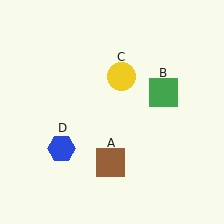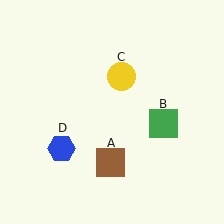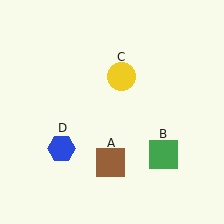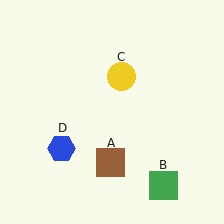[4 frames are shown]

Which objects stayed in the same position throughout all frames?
Brown square (object A) and yellow circle (object C) and blue hexagon (object D) remained stationary.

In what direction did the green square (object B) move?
The green square (object B) moved down.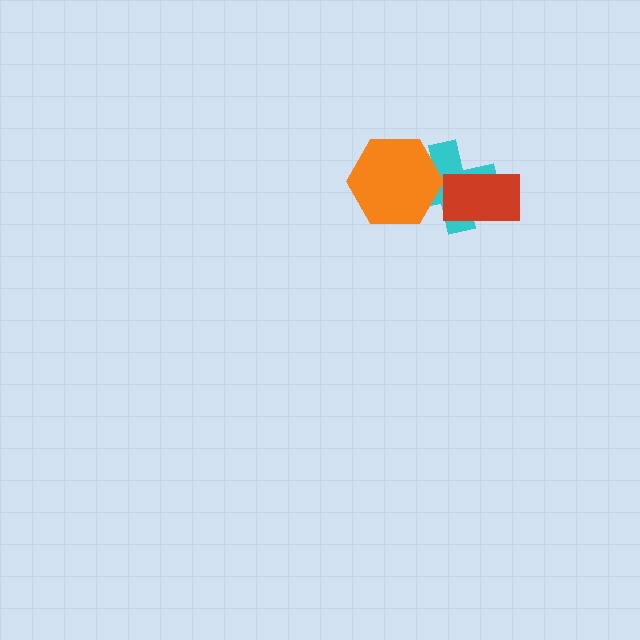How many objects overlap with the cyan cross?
2 objects overlap with the cyan cross.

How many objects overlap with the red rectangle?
1 object overlaps with the red rectangle.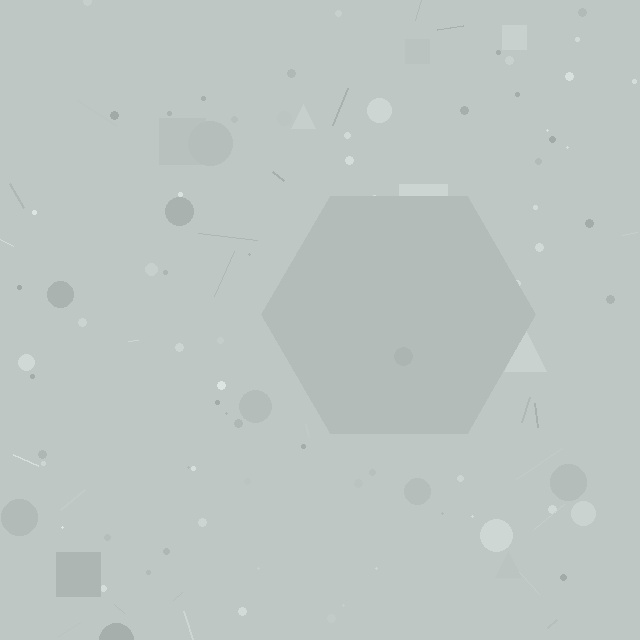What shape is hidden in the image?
A hexagon is hidden in the image.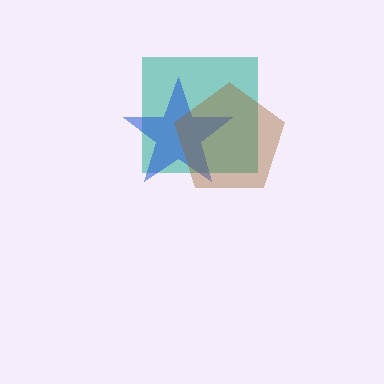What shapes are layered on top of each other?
The layered shapes are: a teal square, a blue star, a brown pentagon.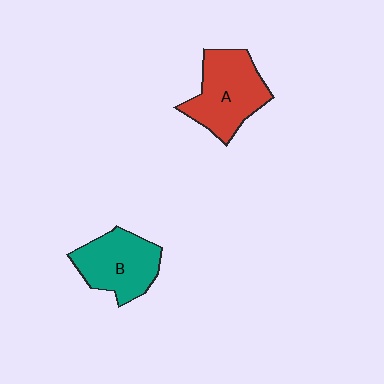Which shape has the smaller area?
Shape B (teal).